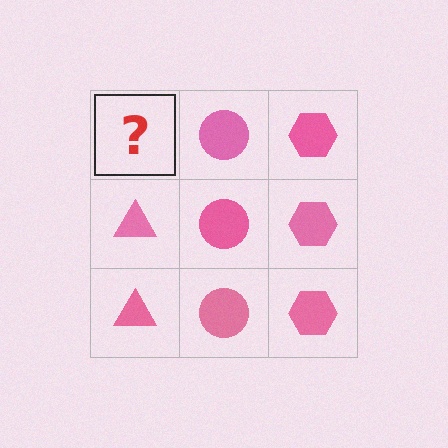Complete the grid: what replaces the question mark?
The question mark should be replaced with a pink triangle.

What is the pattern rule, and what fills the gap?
The rule is that each column has a consistent shape. The gap should be filled with a pink triangle.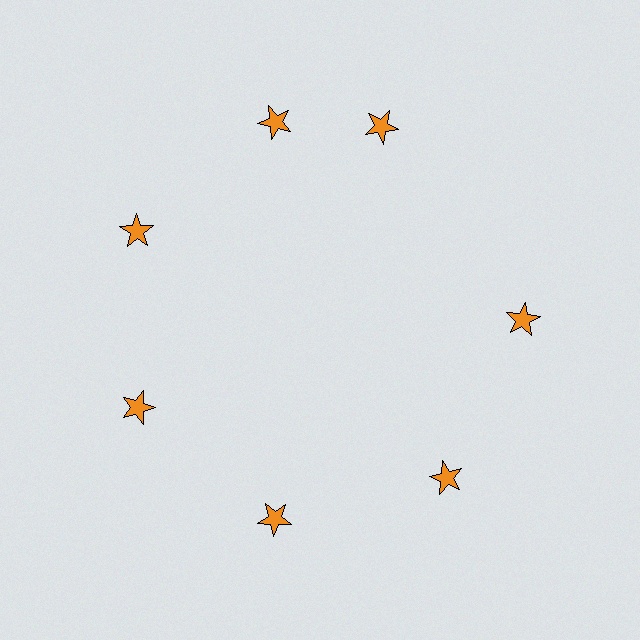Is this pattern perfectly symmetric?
No. The 7 orange stars are arranged in a ring, but one element near the 1 o'clock position is rotated out of alignment along the ring, breaking the 7-fold rotational symmetry.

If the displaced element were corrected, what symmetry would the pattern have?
It would have 7-fold rotational symmetry — the pattern would map onto itself every 51 degrees.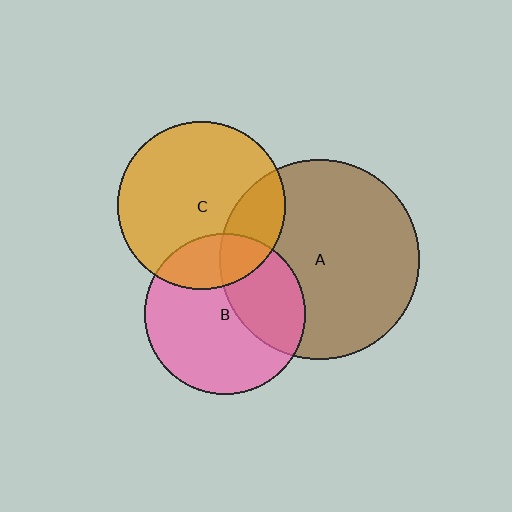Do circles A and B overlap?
Yes.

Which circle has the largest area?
Circle A (brown).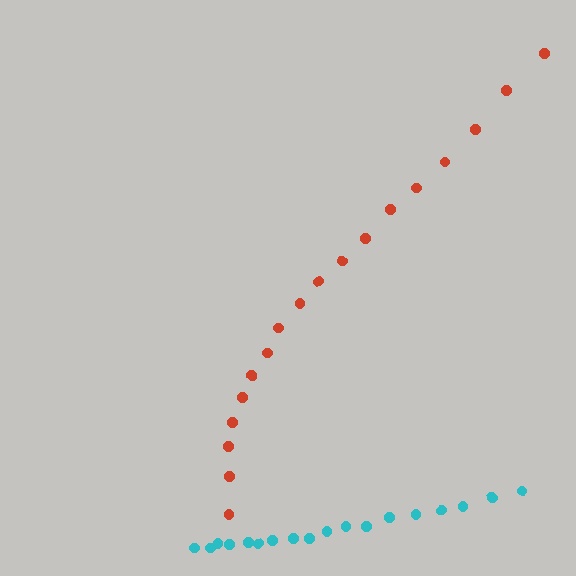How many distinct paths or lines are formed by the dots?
There are 2 distinct paths.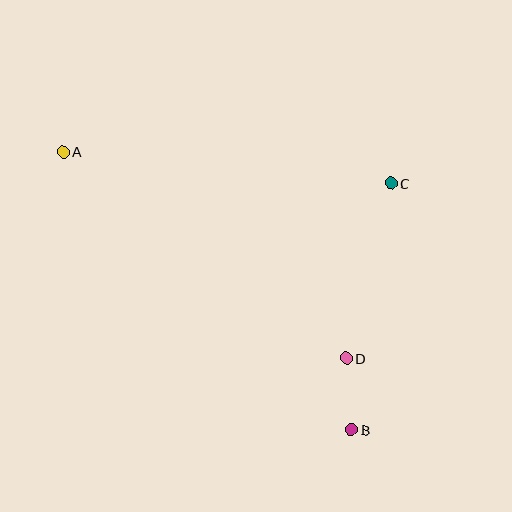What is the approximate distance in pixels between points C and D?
The distance between C and D is approximately 181 pixels.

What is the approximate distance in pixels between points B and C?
The distance between B and C is approximately 250 pixels.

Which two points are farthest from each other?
Points A and B are farthest from each other.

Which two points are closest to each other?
Points B and D are closest to each other.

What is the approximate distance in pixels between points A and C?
The distance between A and C is approximately 329 pixels.